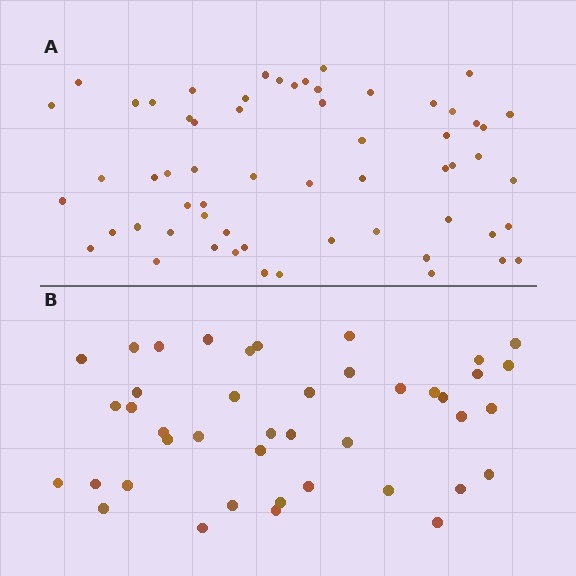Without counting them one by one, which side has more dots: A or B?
Region A (the top region) has more dots.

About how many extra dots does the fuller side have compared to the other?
Region A has approximately 20 more dots than region B.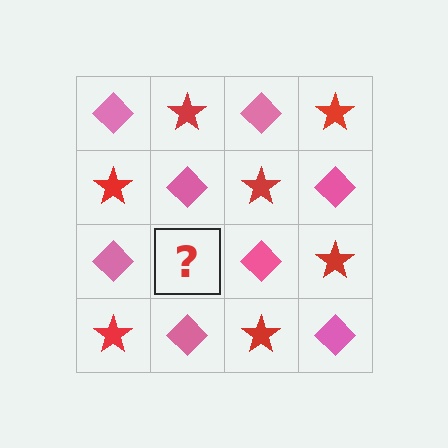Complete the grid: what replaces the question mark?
The question mark should be replaced with a red star.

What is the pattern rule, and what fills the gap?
The rule is that it alternates pink diamond and red star in a checkerboard pattern. The gap should be filled with a red star.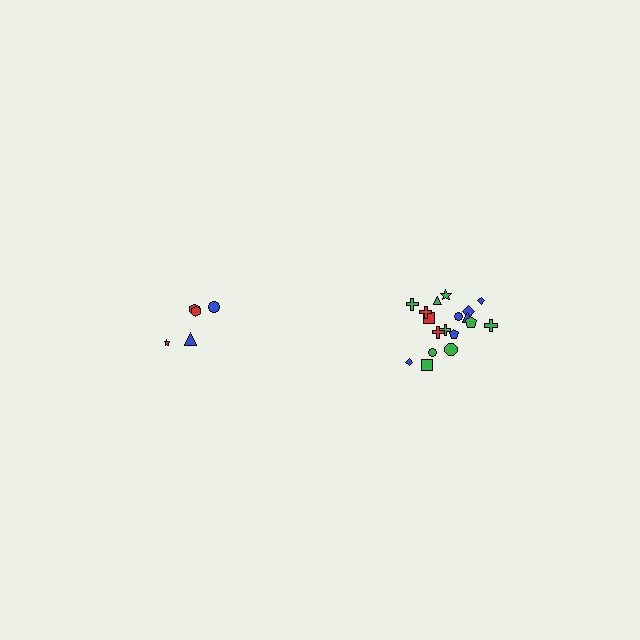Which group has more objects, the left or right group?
The right group.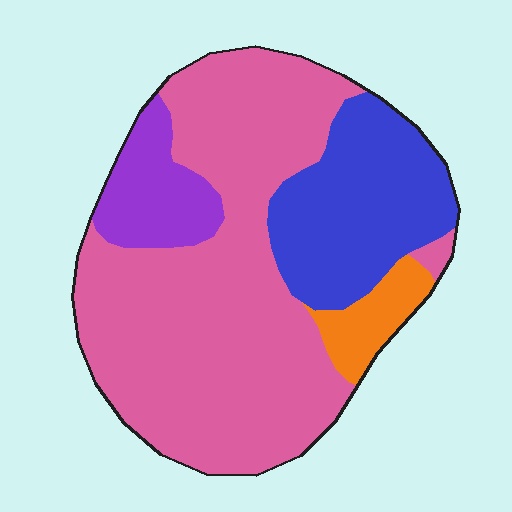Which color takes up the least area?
Orange, at roughly 5%.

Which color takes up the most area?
Pink, at roughly 60%.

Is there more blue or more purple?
Blue.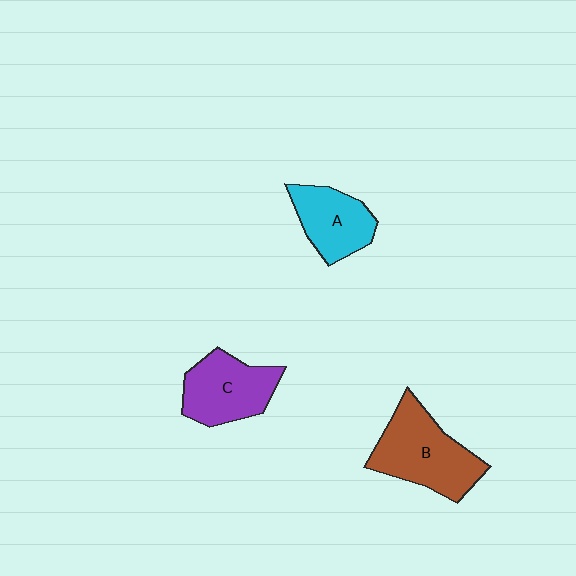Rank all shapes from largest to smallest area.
From largest to smallest: B (brown), C (purple), A (cyan).